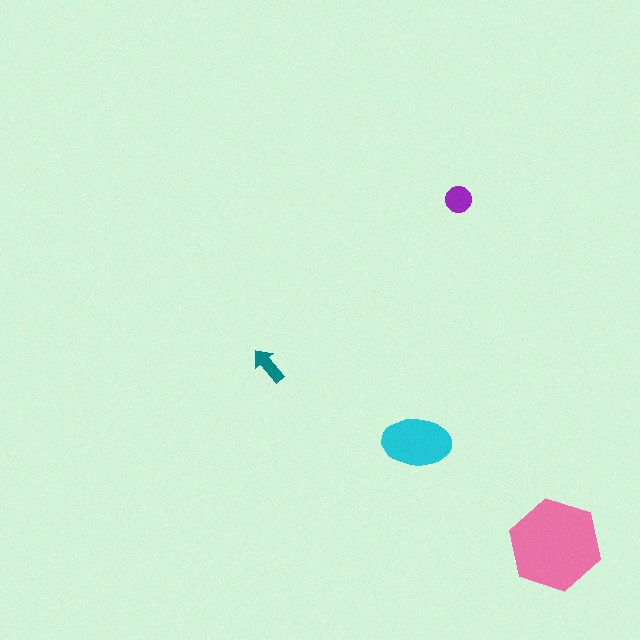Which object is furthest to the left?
The teal arrow is leftmost.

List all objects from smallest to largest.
The teal arrow, the purple circle, the cyan ellipse, the pink hexagon.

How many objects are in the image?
There are 4 objects in the image.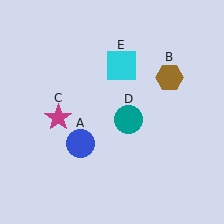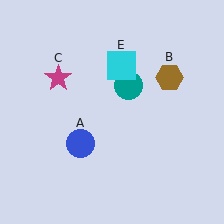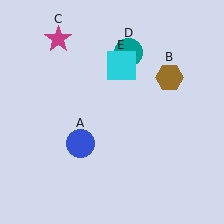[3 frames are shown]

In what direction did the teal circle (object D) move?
The teal circle (object D) moved up.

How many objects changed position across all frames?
2 objects changed position: magenta star (object C), teal circle (object D).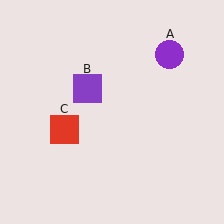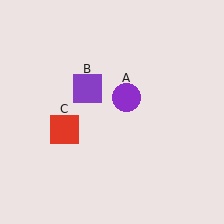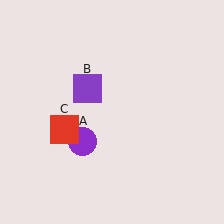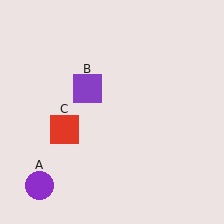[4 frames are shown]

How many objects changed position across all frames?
1 object changed position: purple circle (object A).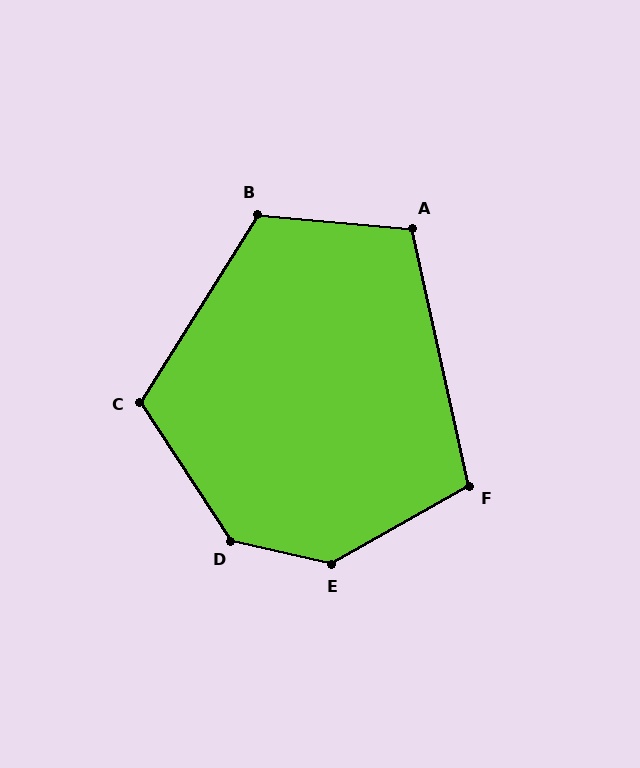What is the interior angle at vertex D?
Approximately 136 degrees (obtuse).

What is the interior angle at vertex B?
Approximately 117 degrees (obtuse).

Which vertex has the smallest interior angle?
F, at approximately 107 degrees.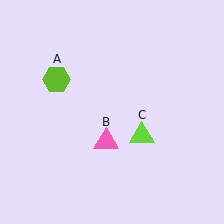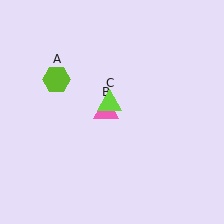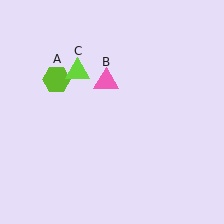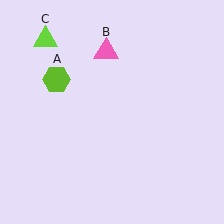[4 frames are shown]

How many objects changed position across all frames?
2 objects changed position: pink triangle (object B), lime triangle (object C).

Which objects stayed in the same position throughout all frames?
Lime hexagon (object A) remained stationary.